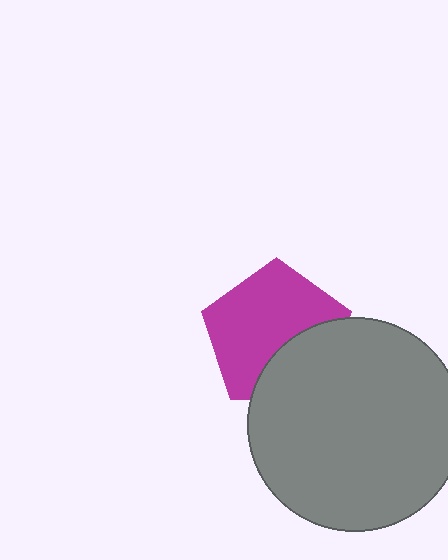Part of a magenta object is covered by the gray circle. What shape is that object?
It is a pentagon.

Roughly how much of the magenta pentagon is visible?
Most of it is visible (roughly 67%).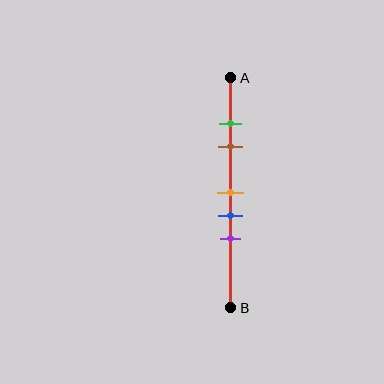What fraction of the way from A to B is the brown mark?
The brown mark is approximately 30% (0.3) of the way from A to B.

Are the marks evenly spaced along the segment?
No, the marks are not evenly spaced.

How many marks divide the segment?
There are 5 marks dividing the segment.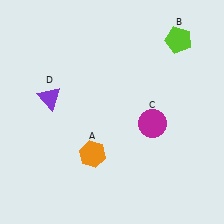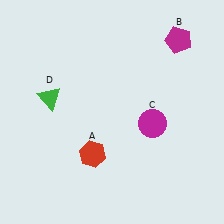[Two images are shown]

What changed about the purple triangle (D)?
In Image 1, D is purple. In Image 2, it changed to green.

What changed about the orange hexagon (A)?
In Image 1, A is orange. In Image 2, it changed to red.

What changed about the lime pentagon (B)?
In Image 1, B is lime. In Image 2, it changed to magenta.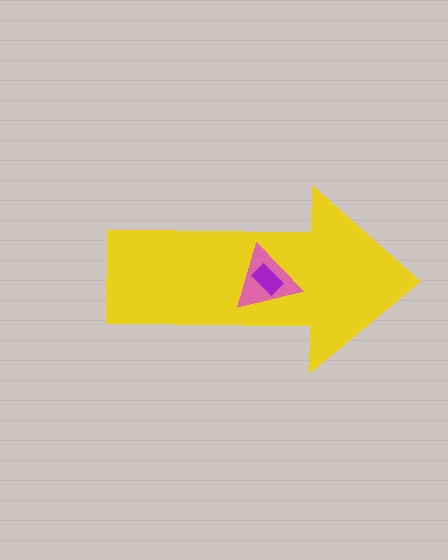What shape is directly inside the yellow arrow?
The pink triangle.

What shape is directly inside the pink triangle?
The purple rectangle.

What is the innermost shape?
The purple rectangle.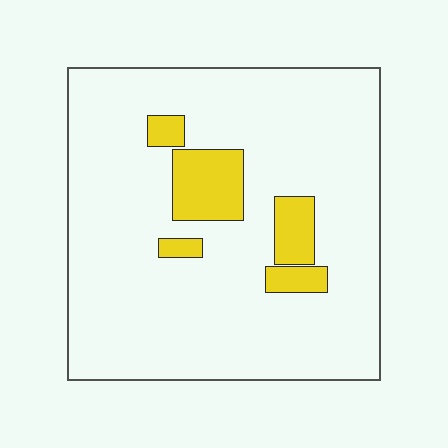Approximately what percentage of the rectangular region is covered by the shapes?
Approximately 10%.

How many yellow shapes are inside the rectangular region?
5.